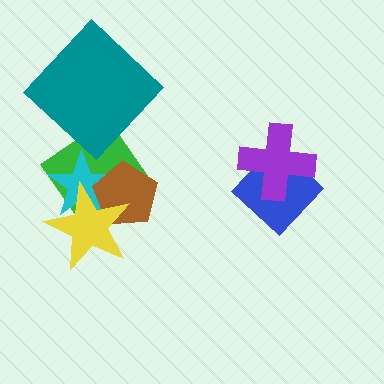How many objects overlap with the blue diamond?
1 object overlaps with the blue diamond.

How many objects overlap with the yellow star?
3 objects overlap with the yellow star.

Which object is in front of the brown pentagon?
The yellow star is in front of the brown pentagon.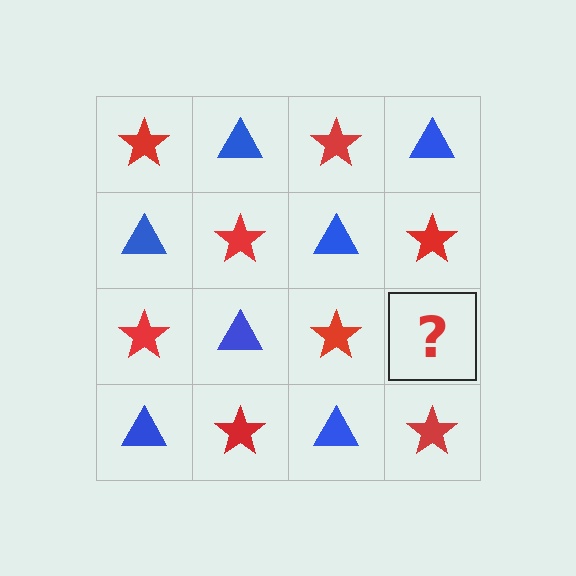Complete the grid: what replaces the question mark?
The question mark should be replaced with a blue triangle.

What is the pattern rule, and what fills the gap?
The rule is that it alternates red star and blue triangle in a checkerboard pattern. The gap should be filled with a blue triangle.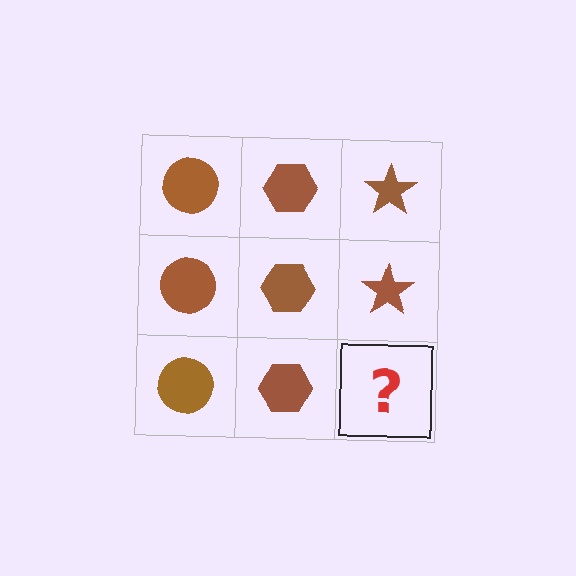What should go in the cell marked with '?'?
The missing cell should contain a brown star.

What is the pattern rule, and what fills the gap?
The rule is that each column has a consistent shape. The gap should be filled with a brown star.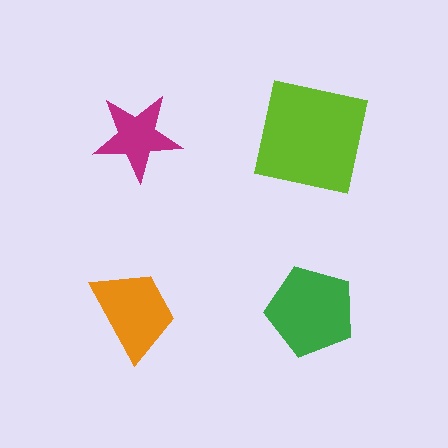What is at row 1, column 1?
A magenta star.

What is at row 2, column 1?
An orange trapezoid.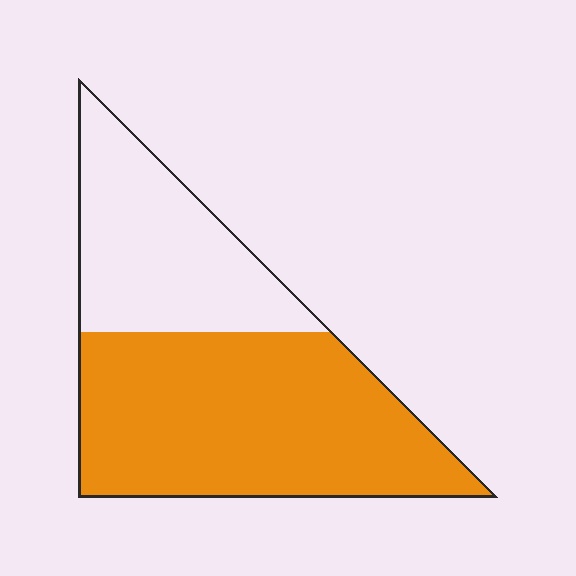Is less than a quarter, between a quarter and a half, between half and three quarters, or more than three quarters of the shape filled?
Between half and three quarters.